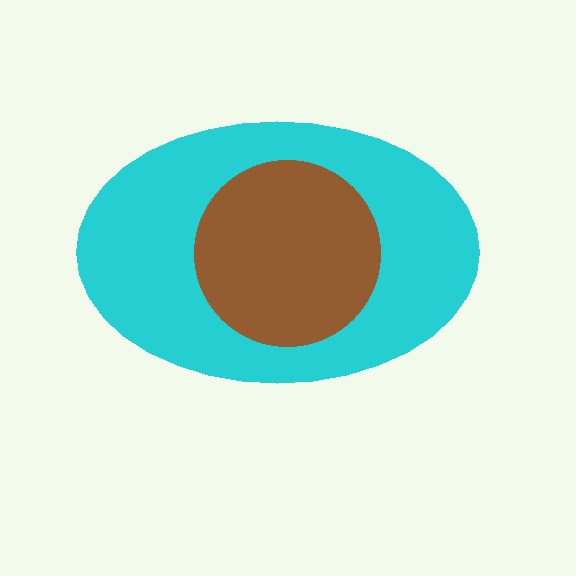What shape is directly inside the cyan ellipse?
The brown circle.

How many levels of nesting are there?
2.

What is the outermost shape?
The cyan ellipse.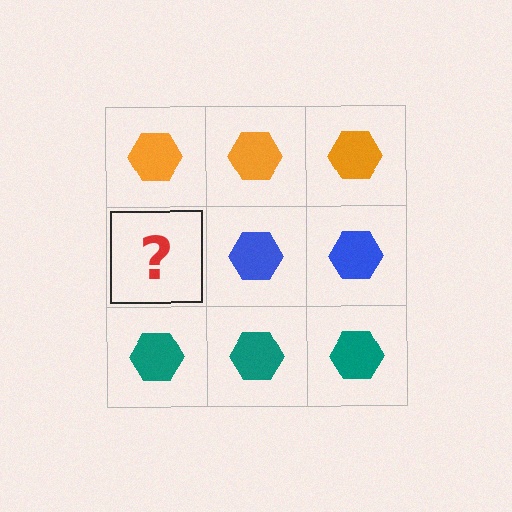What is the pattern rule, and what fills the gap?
The rule is that each row has a consistent color. The gap should be filled with a blue hexagon.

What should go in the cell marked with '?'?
The missing cell should contain a blue hexagon.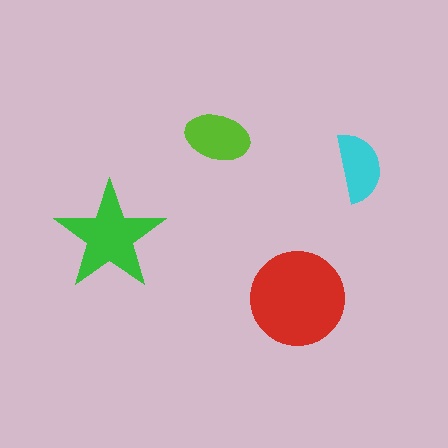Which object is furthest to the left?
The green star is leftmost.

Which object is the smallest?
The cyan semicircle.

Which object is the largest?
The red circle.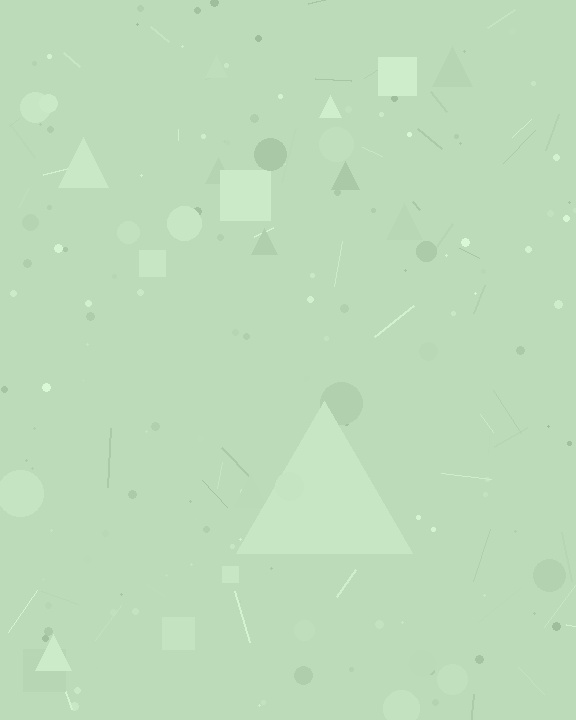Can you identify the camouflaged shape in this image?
The camouflaged shape is a triangle.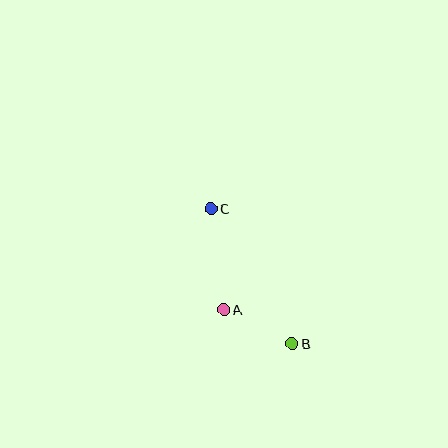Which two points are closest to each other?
Points A and B are closest to each other.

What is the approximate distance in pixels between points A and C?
The distance between A and C is approximately 101 pixels.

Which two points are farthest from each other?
Points B and C are farthest from each other.